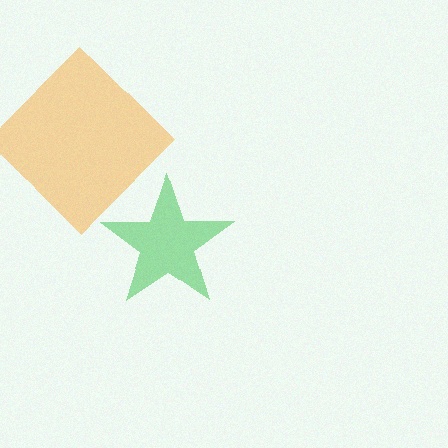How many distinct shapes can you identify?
There are 2 distinct shapes: a green star, an orange diamond.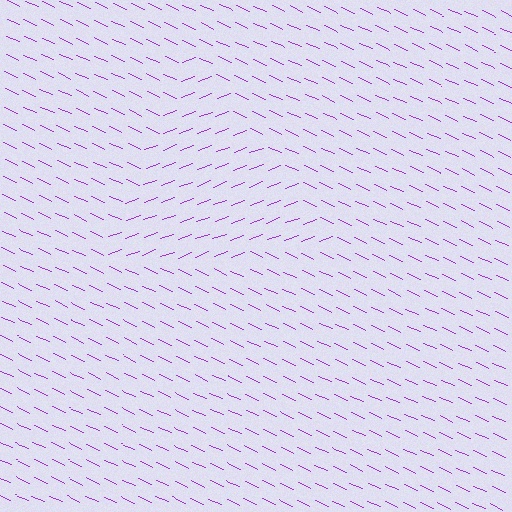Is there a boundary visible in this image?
Yes, there is a texture boundary formed by a change in line orientation.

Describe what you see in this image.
The image is filled with small purple line segments. A triangle region in the image has lines oriented differently from the surrounding lines, creating a visible texture boundary.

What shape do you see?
I see a triangle.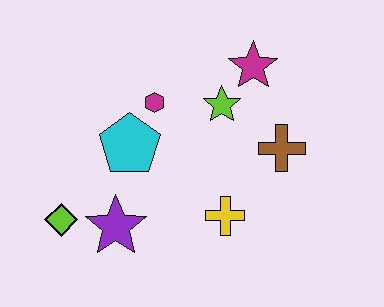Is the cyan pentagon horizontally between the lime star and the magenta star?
No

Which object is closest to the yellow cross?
The brown cross is closest to the yellow cross.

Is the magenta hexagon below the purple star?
No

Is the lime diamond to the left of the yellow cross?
Yes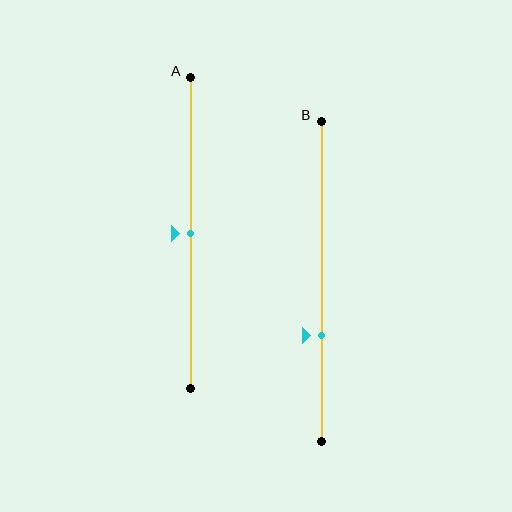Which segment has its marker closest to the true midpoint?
Segment A has its marker closest to the true midpoint.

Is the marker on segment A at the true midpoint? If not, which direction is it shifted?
Yes, the marker on segment A is at the true midpoint.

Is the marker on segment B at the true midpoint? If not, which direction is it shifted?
No, the marker on segment B is shifted downward by about 17% of the segment length.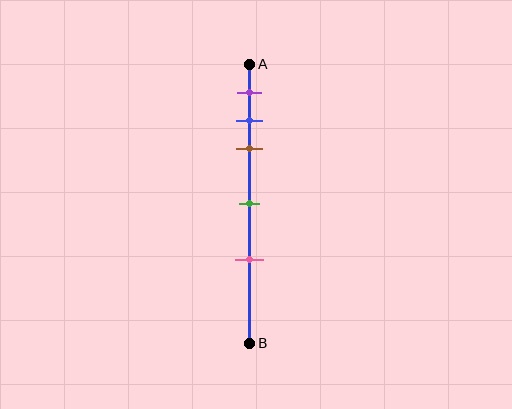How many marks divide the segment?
There are 5 marks dividing the segment.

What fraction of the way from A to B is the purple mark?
The purple mark is approximately 10% (0.1) of the way from A to B.